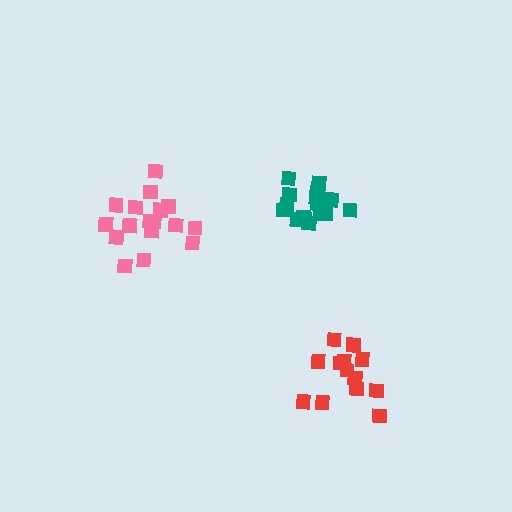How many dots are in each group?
Group 1: 13 dots, Group 2: 17 dots, Group 3: 16 dots (46 total).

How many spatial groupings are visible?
There are 3 spatial groupings.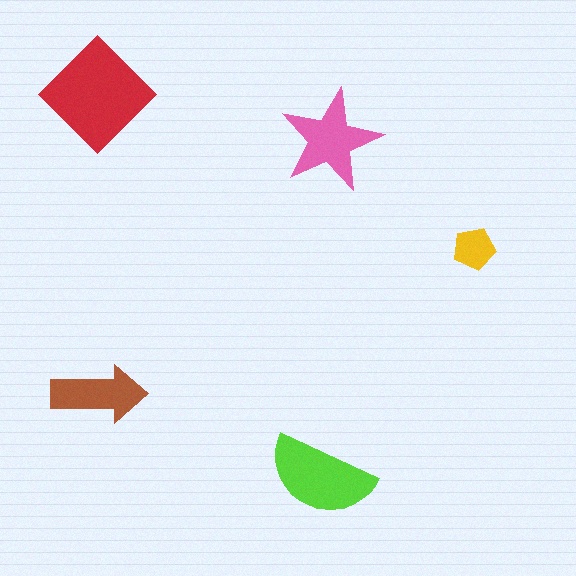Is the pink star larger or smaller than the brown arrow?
Larger.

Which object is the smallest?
The yellow pentagon.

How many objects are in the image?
There are 5 objects in the image.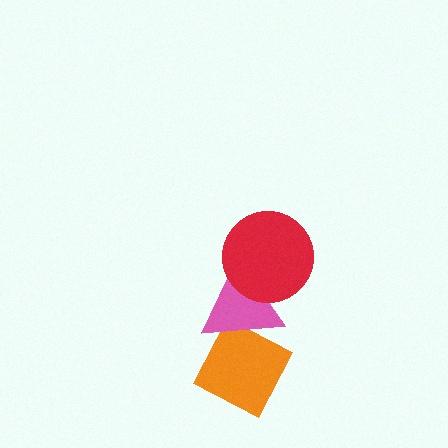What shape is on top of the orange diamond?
The pink triangle is on top of the orange diamond.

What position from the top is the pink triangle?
The pink triangle is 2nd from the top.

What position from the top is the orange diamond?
The orange diamond is 3rd from the top.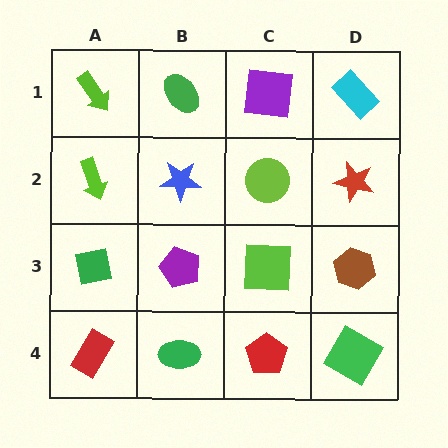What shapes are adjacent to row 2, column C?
A purple square (row 1, column C), a lime square (row 3, column C), a blue star (row 2, column B), a red star (row 2, column D).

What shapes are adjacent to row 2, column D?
A cyan rectangle (row 1, column D), a brown hexagon (row 3, column D), a lime circle (row 2, column C).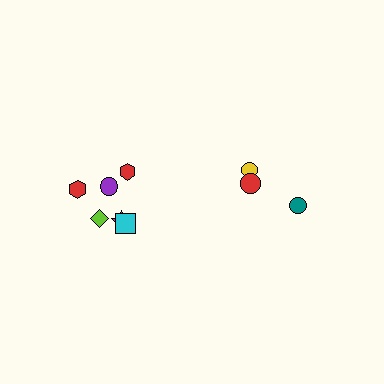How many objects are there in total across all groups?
There are 9 objects.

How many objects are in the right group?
There are 3 objects.